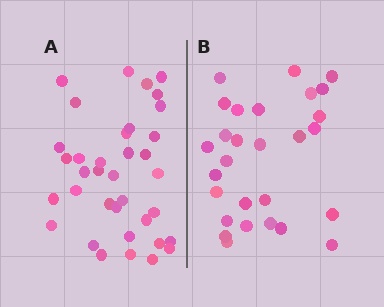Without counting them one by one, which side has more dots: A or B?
Region A (the left region) has more dots.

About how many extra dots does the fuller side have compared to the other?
Region A has roughly 8 or so more dots than region B.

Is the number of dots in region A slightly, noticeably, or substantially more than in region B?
Region A has noticeably more, but not dramatically so. The ratio is roughly 1.3 to 1.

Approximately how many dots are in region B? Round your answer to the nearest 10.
About 30 dots. (The exact count is 28, which rounds to 30.)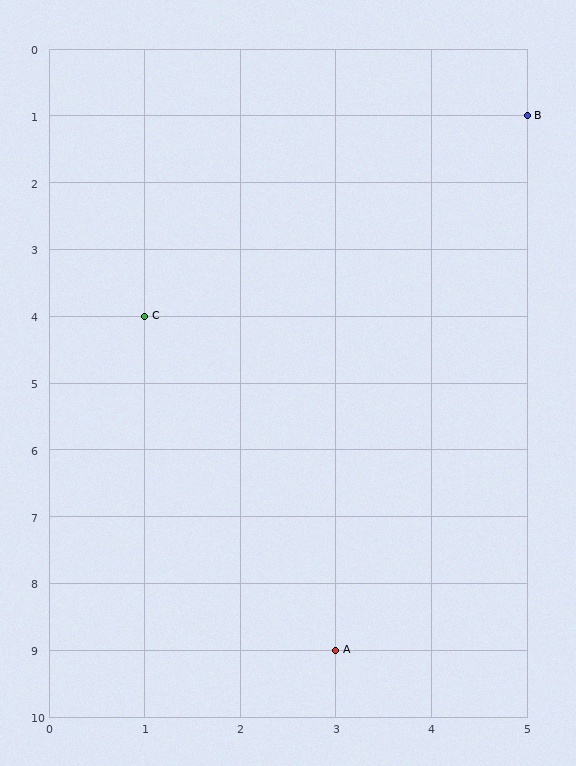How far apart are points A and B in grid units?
Points A and B are 2 columns and 8 rows apart (about 8.2 grid units diagonally).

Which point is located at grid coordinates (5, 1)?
Point B is at (5, 1).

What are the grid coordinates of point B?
Point B is at grid coordinates (5, 1).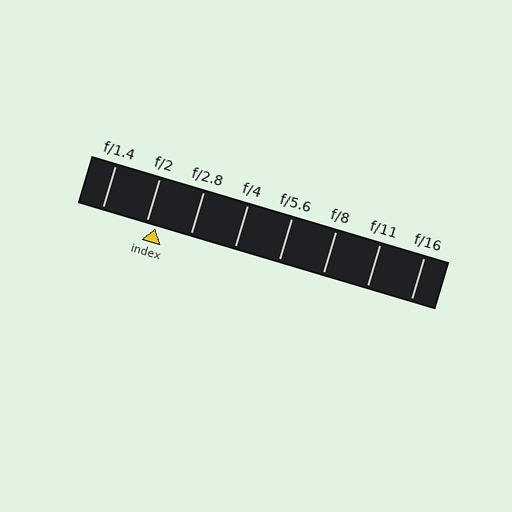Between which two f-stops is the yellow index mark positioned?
The index mark is between f/2 and f/2.8.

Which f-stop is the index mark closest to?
The index mark is closest to f/2.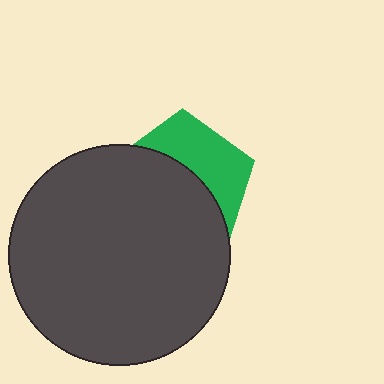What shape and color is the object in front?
The object in front is a dark gray circle.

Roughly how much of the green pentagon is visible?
A small part of it is visible (roughly 40%).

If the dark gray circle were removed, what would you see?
You would see the complete green pentagon.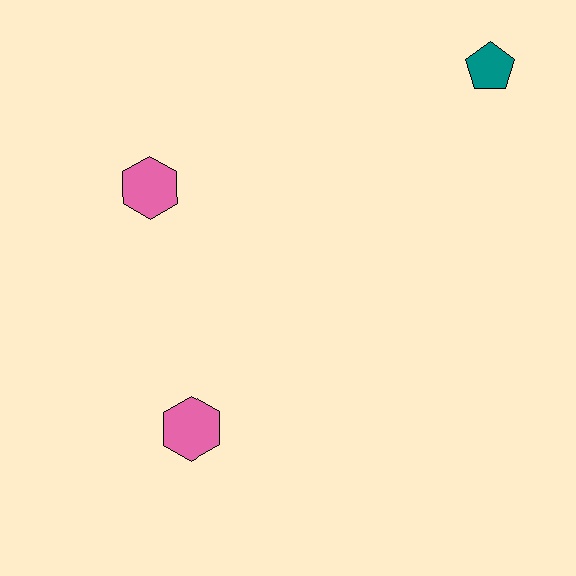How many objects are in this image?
There are 3 objects.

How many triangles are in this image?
There are no triangles.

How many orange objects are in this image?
There are no orange objects.